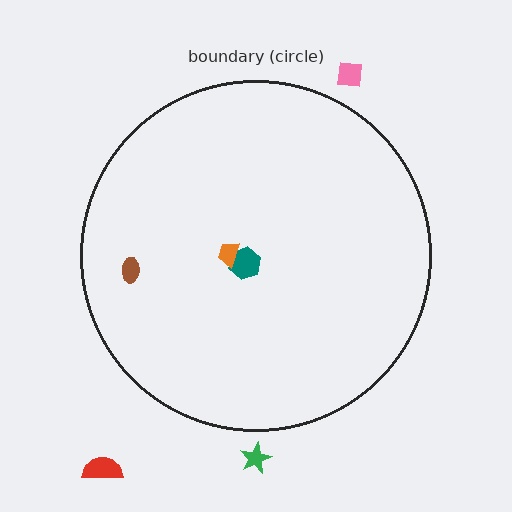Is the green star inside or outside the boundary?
Outside.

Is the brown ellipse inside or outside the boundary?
Inside.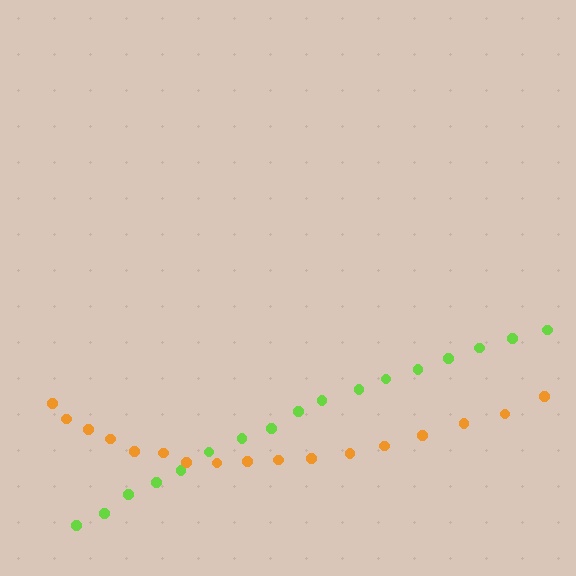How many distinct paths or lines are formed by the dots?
There are 2 distinct paths.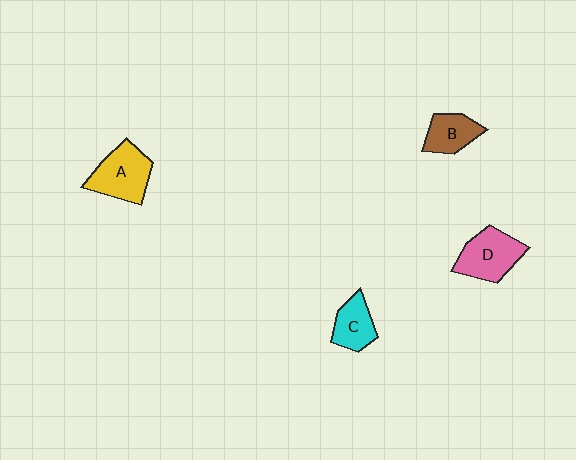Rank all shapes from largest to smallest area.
From largest to smallest: A (yellow), D (pink), B (brown), C (cyan).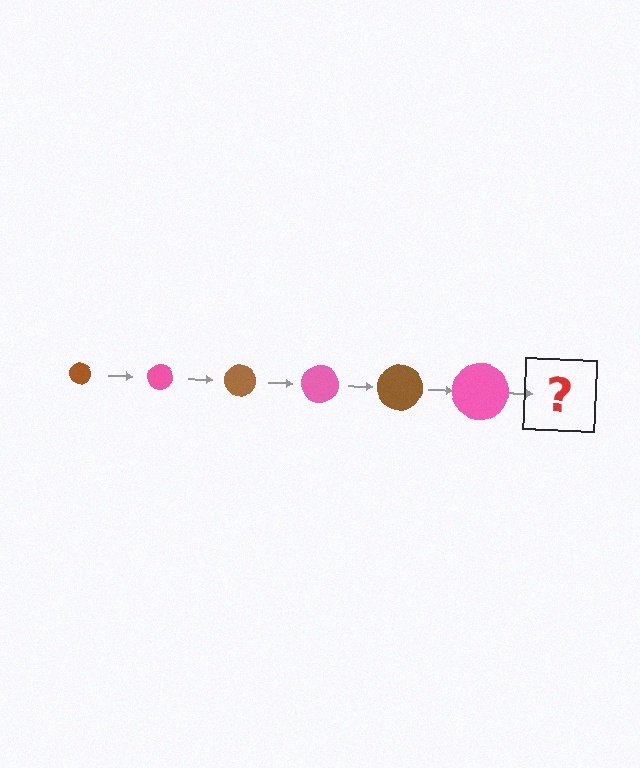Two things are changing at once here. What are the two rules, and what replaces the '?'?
The two rules are that the circle grows larger each step and the color cycles through brown and pink. The '?' should be a brown circle, larger than the previous one.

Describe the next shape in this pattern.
It should be a brown circle, larger than the previous one.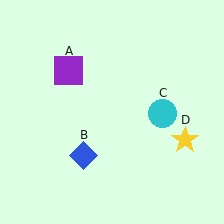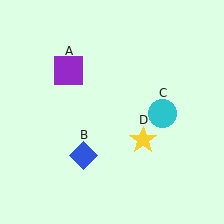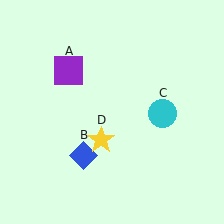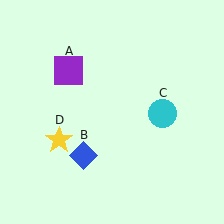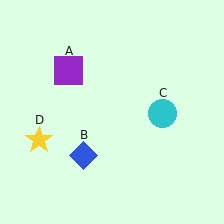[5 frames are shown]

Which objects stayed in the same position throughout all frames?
Purple square (object A) and blue diamond (object B) and cyan circle (object C) remained stationary.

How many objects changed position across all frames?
1 object changed position: yellow star (object D).